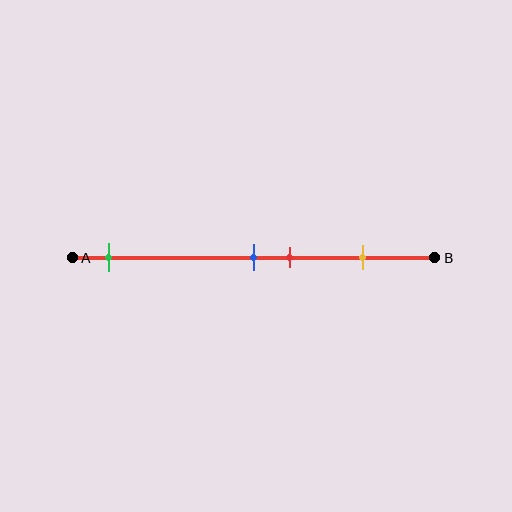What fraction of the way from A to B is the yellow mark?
The yellow mark is approximately 80% (0.8) of the way from A to B.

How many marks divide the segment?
There are 4 marks dividing the segment.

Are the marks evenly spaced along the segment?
No, the marks are not evenly spaced.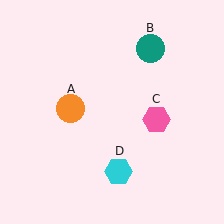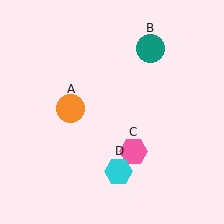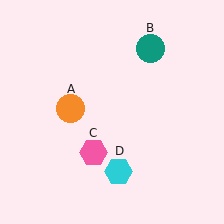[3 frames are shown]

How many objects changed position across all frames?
1 object changed position: pink hexagon (object C).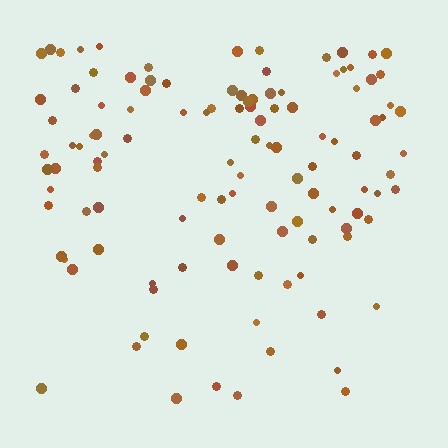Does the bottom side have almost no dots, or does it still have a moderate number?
Still a moderate number, just noticeably fewer than the top.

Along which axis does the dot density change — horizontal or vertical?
Vertical.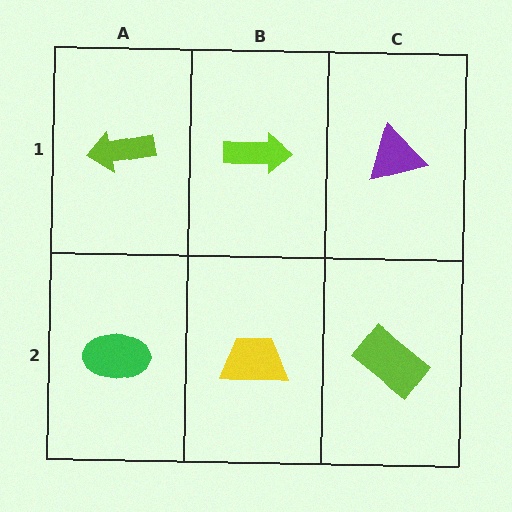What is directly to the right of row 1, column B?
A purple triangle.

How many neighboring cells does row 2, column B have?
3.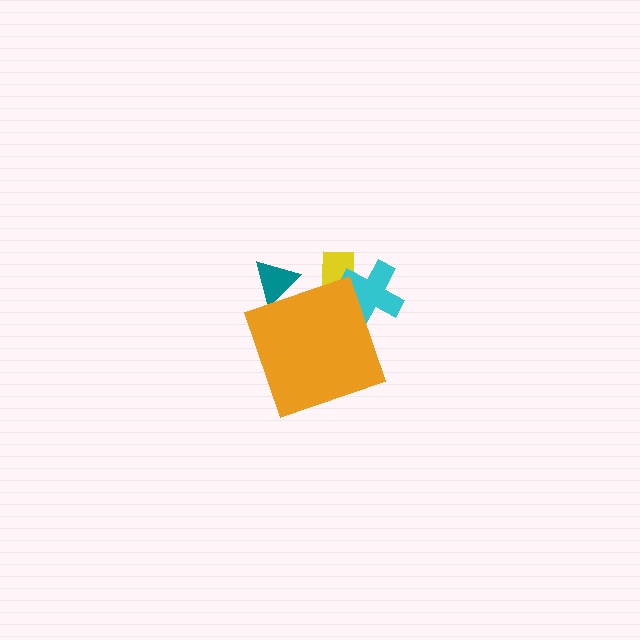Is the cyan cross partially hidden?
Yes, the cyan cross is partially hidden behind the orange diamond.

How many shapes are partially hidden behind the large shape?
3 shapes are partially hidden.